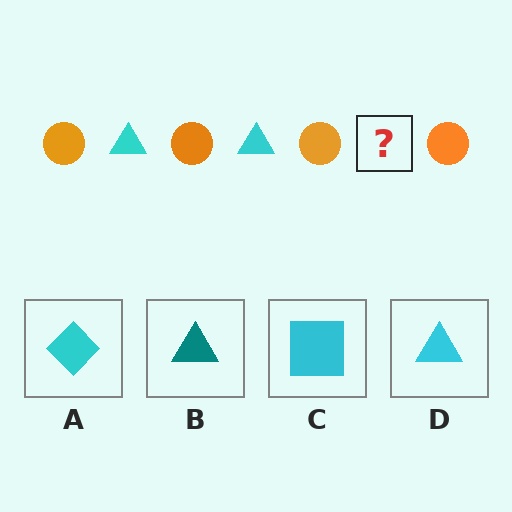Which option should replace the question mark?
Option D.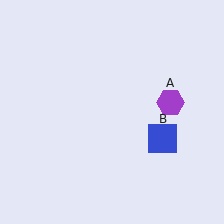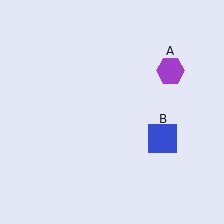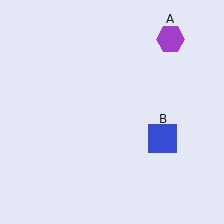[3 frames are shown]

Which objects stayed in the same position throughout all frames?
Blue square (object B) remained stationary.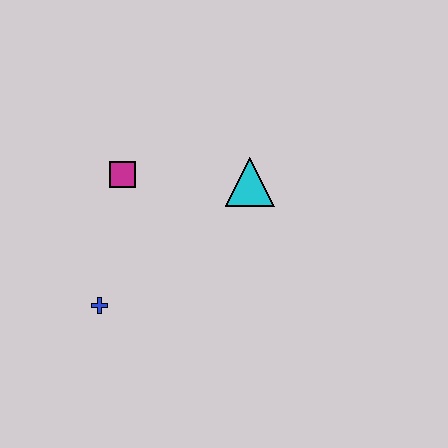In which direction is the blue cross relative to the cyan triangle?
The blue cross is to the left of the cyan triangle.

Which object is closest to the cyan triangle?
The magenta square is closest to the cyan triangle.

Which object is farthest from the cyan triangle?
The blue cross is farthest from the cyan triangle.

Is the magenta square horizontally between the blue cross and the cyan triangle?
Yes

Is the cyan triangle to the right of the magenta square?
Yes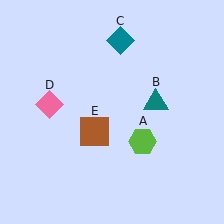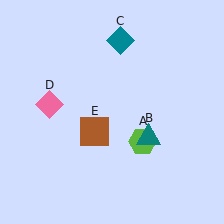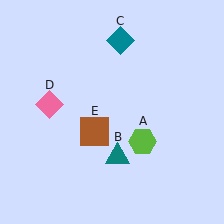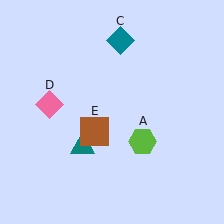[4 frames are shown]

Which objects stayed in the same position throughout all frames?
Lime hexagon (object A) and teal diamond (object C) and pink diamond (object D) and brown square (object E) remained stationary.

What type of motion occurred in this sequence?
The teal triangle (object B) rotated clockwise around the center of the scene.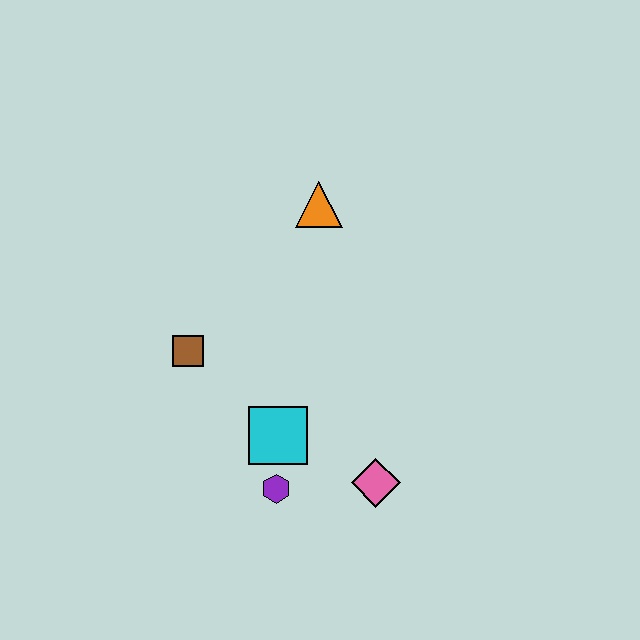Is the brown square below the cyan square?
No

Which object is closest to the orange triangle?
The brown square is closest to the orange triangle.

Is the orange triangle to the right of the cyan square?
Yes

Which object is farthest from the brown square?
The pink diamond is farthest from the brown square.